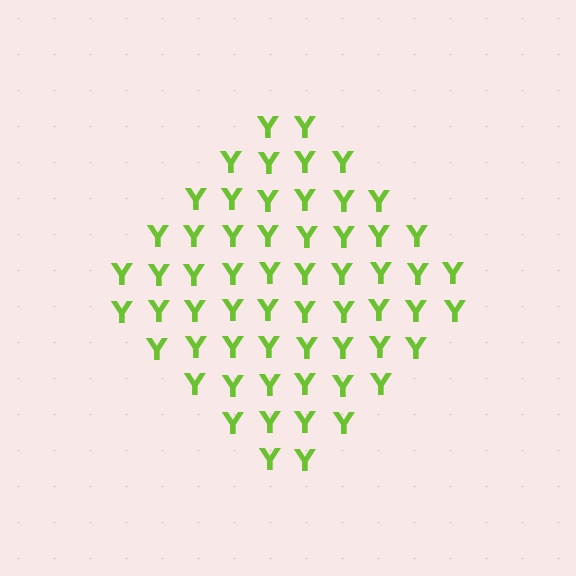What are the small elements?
The small elements are letter Y's.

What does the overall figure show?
The overall figure shows a diamond.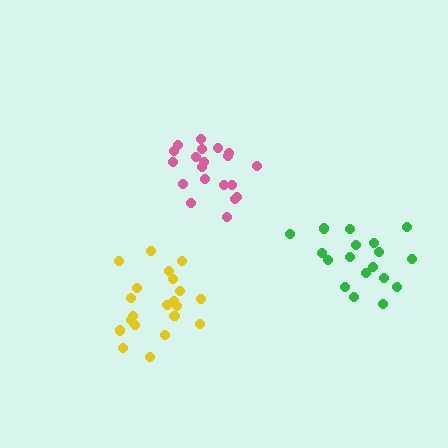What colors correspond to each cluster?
The clusters are colored: pink, yellow, green.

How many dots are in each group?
Group 1: 20 dots, Group 2: 21 dots, Group 3: 18 dots (59 total).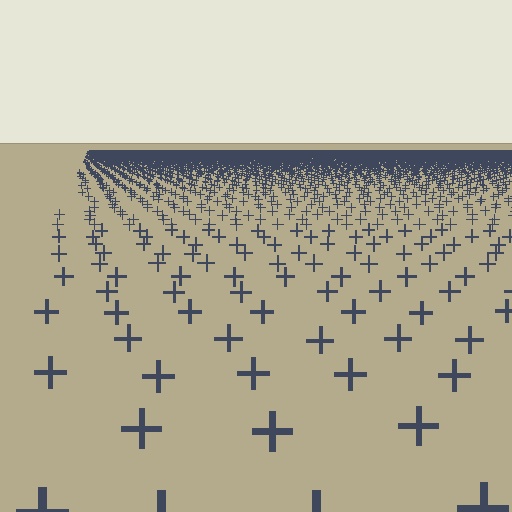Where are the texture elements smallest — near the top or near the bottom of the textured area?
Near the top.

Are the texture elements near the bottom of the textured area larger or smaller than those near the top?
Larger. Near the bottom, elements are closer to the viewer and appear at a bigger on-screen size.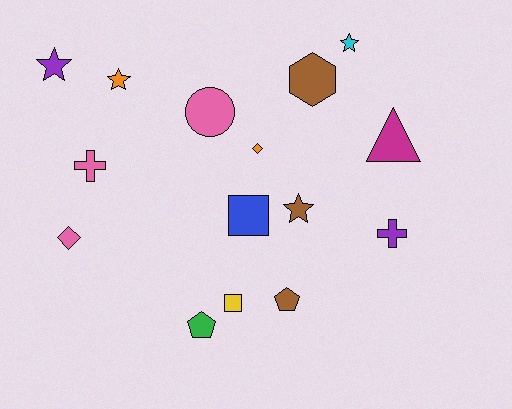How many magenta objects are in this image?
There is 1 magenta object.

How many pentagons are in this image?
There are 2 pentagons.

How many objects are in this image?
There are 15 objects.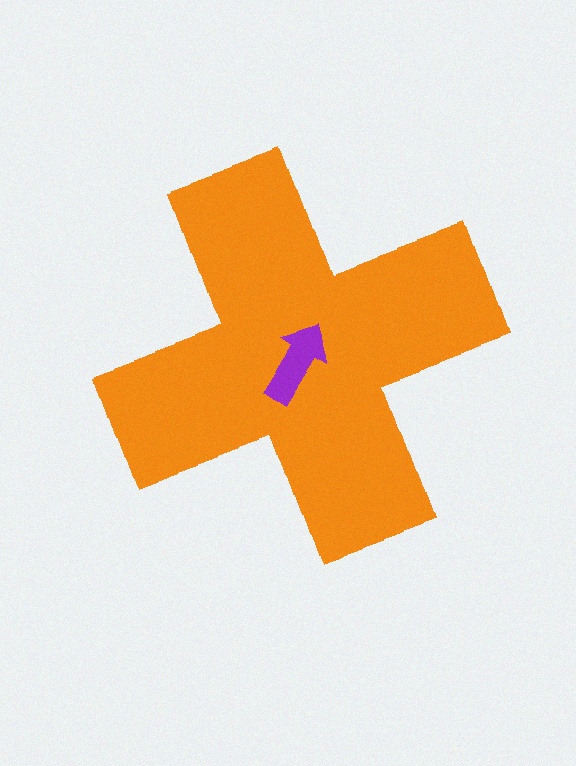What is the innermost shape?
The purple arrow.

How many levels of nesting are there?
2.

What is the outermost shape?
The orange cross.